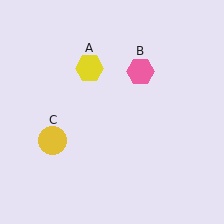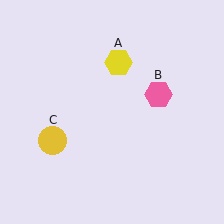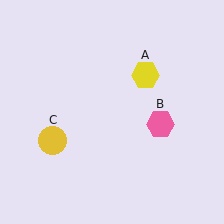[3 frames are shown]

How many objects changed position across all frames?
2 objects changed position: yellow hexagon (object A), pink hexagon (object B).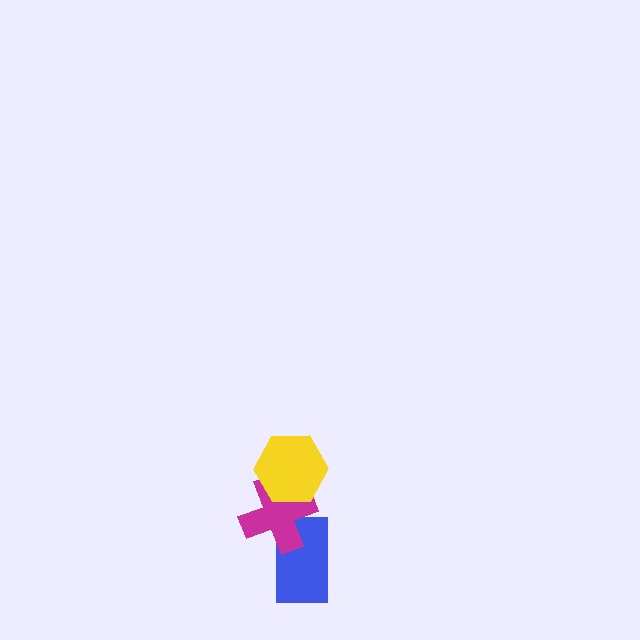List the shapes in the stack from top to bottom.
From top to bottom: the yellow hexagon, the magenta cross, the blue rectangle.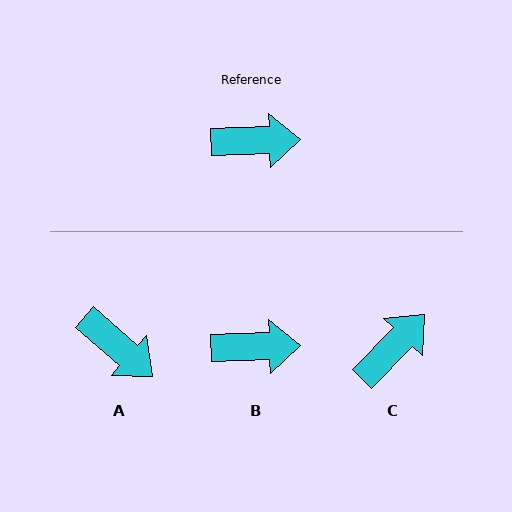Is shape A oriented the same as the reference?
No, it is off by about 43 degrees.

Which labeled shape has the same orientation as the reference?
B.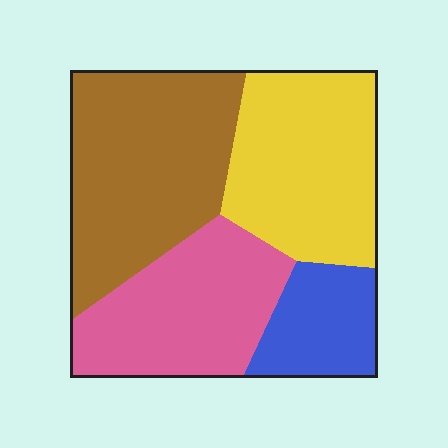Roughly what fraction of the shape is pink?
Pink takes up about one quarter (1/4) of the shape.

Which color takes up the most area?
Brown, at roughly 35%.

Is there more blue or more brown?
Brown.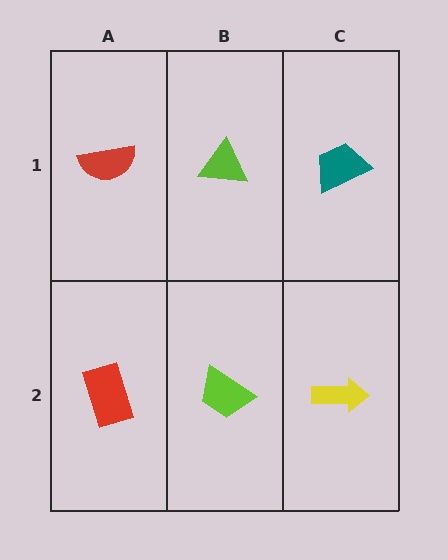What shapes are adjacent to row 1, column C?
A yellow arrow (row 2, column C), a lime triangle (row 1, column B).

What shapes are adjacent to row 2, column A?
A red semicircle (row 1, column A), a lime trapezoid (row 2, column B).